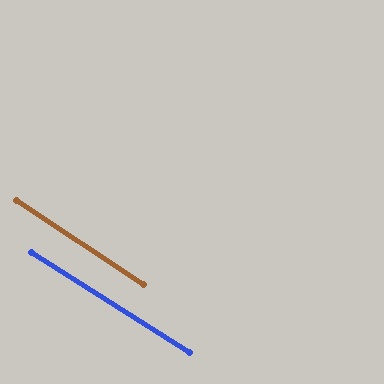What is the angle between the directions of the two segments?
Approximately 1 degree.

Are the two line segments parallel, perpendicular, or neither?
Parallel — their directions differ by only 1.2°.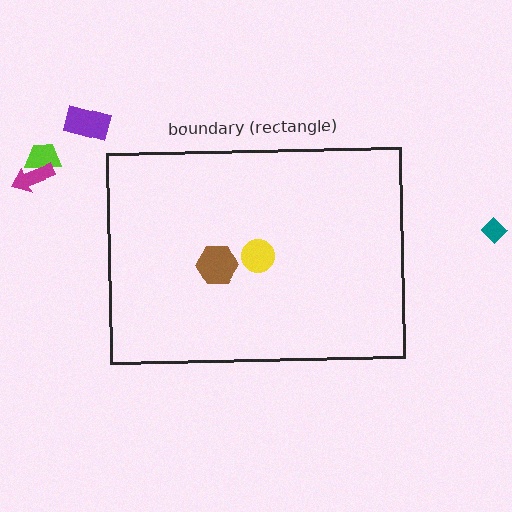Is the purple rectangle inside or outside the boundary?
Outside.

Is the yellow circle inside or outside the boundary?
Inside.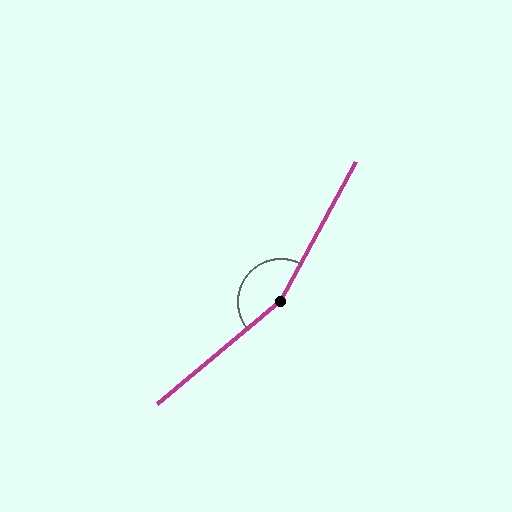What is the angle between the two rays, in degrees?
Approximately 158 degrees.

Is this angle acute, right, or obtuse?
It is obtuse.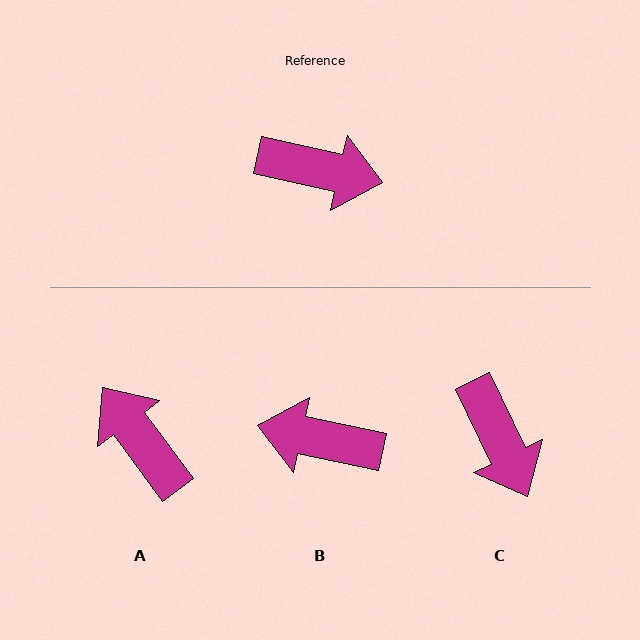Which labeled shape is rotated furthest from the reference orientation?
B, about 179 degrees away.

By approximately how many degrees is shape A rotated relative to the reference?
Approximately 139 degrees counter-clockwise.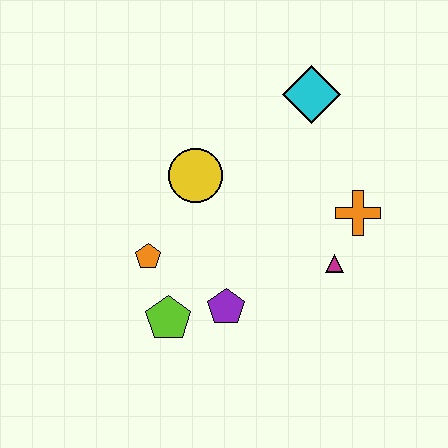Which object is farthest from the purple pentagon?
The cyan diamond is farthest from the purple pentagon.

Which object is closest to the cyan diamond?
The orange cross is closest to the cyan diamond.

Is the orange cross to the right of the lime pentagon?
Yes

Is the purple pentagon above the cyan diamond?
No